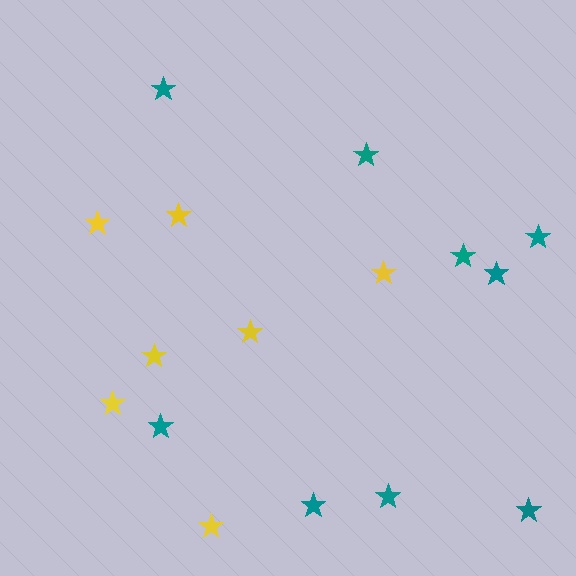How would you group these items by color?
There are 2 groups: one group of yellow stars (7) and one group of teal stars (9).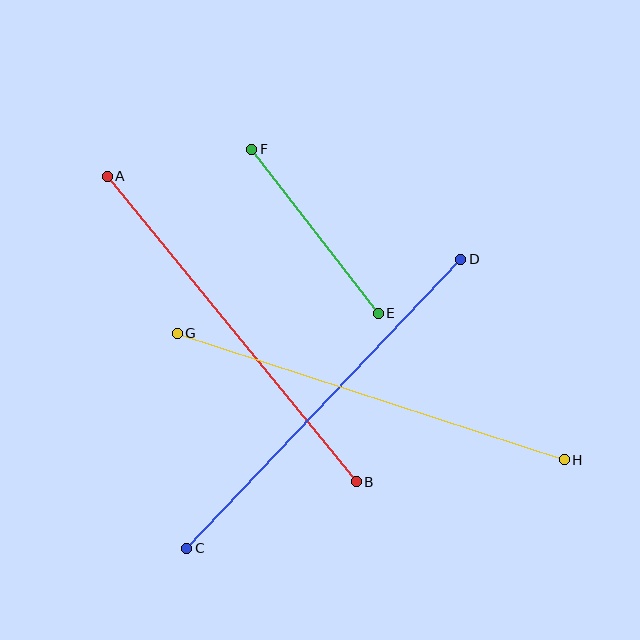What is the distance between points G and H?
The distance is approximately 407 pixels.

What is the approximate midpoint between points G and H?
The midpoint is at approximately (371, 396) pixels.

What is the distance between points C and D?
The distance is approximately 398 pixels.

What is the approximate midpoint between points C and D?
The midpoint is at approximately (324, 404) pixels.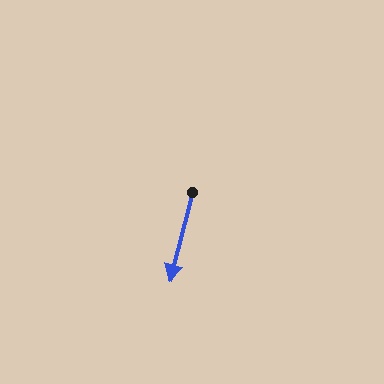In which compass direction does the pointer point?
South.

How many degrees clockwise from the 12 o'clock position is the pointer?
Approximately 194 degrees.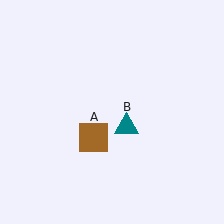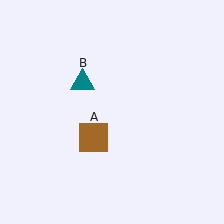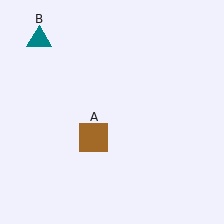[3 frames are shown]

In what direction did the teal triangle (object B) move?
The teal triangle (object B) moved up and to the left.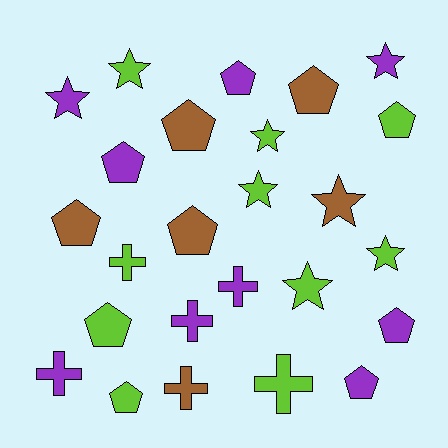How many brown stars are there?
There is 1 brown star.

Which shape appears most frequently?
Pentagon, with 11 objects.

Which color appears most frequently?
Lime, with 10 objects.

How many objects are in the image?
There are 25 objects.